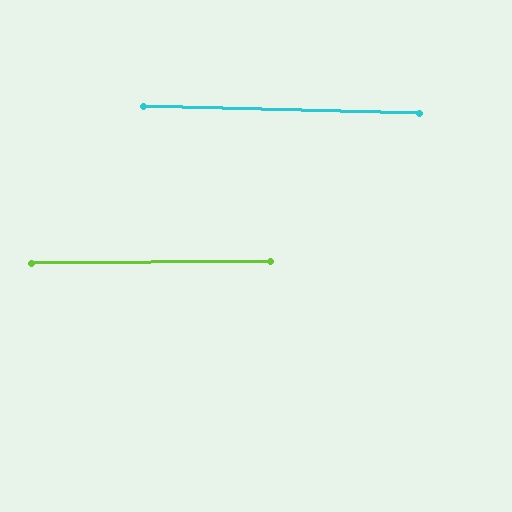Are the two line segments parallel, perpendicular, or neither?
Parallel — their directions differ by only 1.9°.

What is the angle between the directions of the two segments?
Approximately 2 degrees.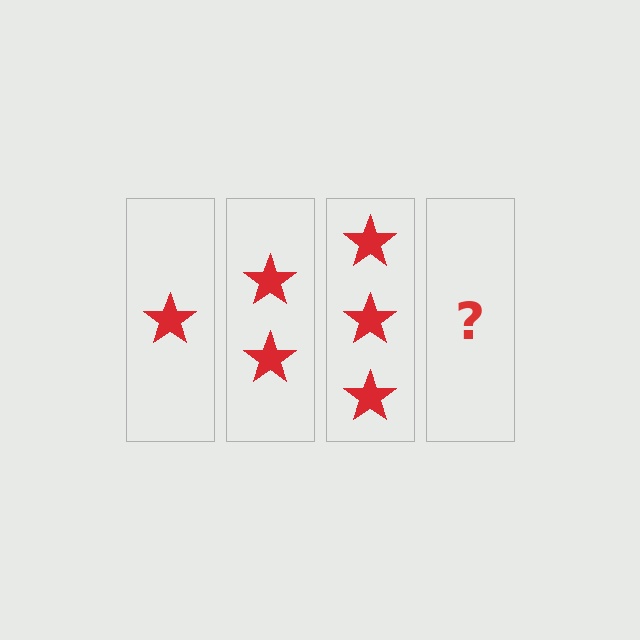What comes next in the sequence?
The next element should be 4 stars.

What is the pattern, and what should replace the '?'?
The pattern is that each step adds one more star. The '?' should be 4 stars.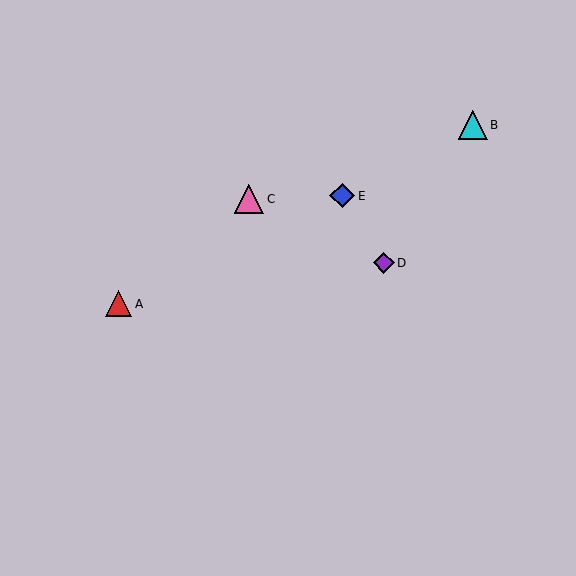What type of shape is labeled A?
Shape A is a red triangle.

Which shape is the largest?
The pink triangle (labeled C) is the largest.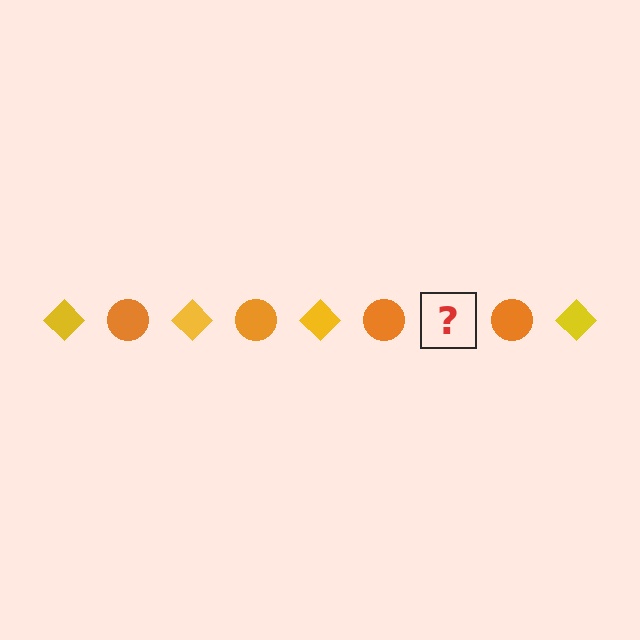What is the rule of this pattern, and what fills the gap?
The rule is that the pattern alternates between yellow diamond and orange circle. The gap should be filled with a yellow diamond.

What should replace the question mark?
The question mark should be replaced with a yellow diamond.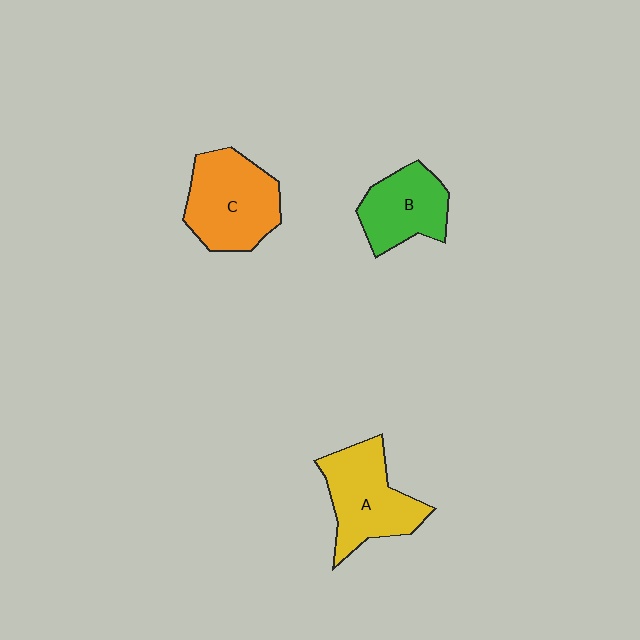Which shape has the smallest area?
Shape B (green).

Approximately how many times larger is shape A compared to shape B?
Approximately 1.3 times.